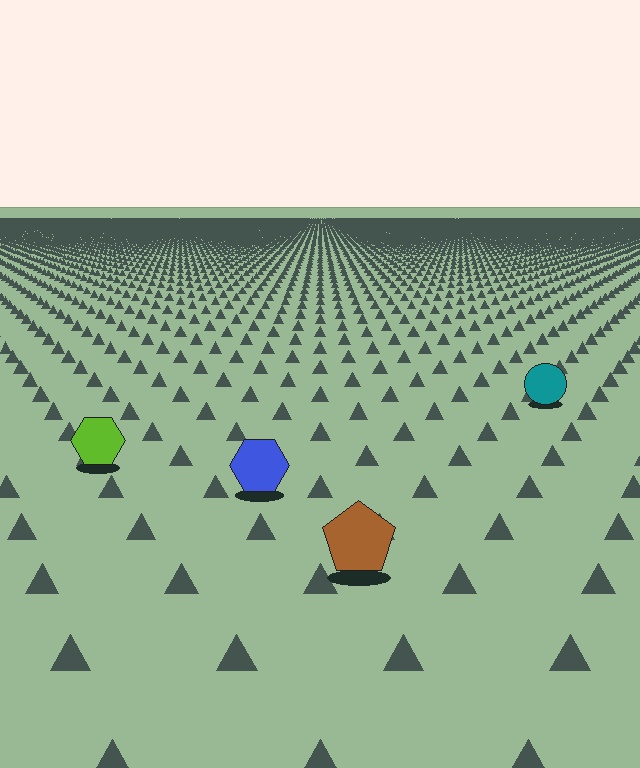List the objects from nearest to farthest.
From nearest to farthest: the brown pentagon, the blue hexagon, the lime hexagon, the teal circle.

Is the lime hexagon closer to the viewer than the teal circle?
Yes. The lime hexagon is closer — you can tell from the texture gradient: the ground texture is coarser near it.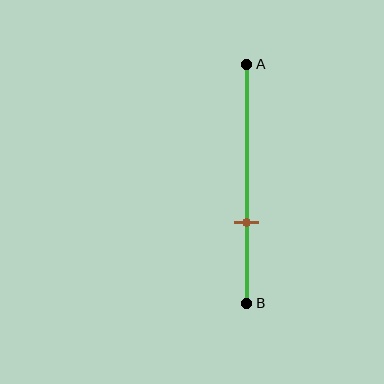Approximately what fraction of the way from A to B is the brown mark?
The brown mark is approximately 65% of the way from A to B.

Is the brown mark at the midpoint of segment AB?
No, the mark is at about 65% from A, not at the 50% midpoint.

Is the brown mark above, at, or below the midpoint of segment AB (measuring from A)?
The brown mark is below the midpoint of segment AB.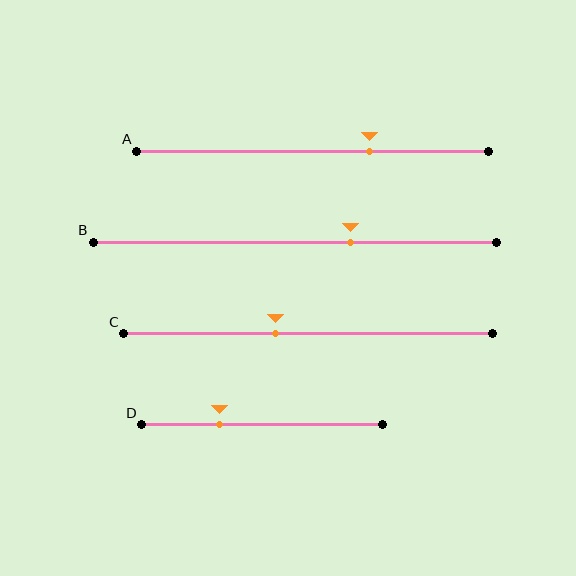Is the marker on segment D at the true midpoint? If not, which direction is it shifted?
No, the marker on segment D is shifted to the left by about 18% of the segment length.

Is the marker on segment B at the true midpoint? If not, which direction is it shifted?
No, the marker on segment B is shifted to the right by about 14% of the segment length.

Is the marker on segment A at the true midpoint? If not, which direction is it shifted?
No, the marker on segment A is shifted to the right by about 16% of the segment length.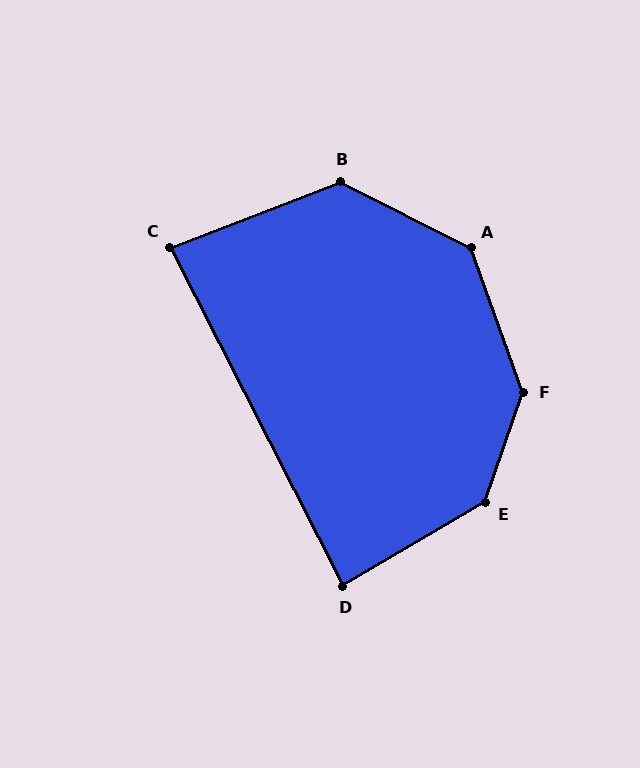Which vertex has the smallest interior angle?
C, at approximately 84 degrees.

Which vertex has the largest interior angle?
F, at approximately 141 degrees.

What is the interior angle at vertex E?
Approximately 139 degrees (obtuse).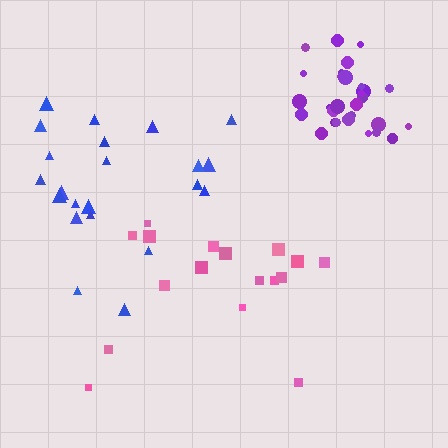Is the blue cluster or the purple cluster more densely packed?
Purple.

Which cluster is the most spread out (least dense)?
Pink.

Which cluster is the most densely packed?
Purple.